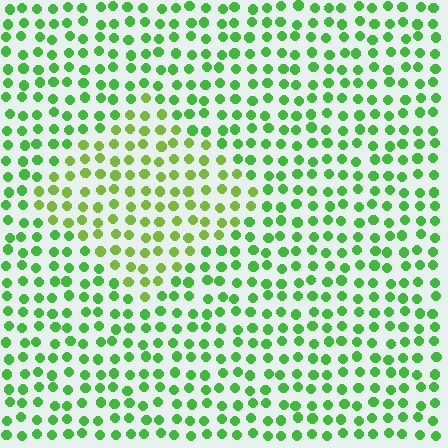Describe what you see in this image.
The image is filled with small green elements in a uniform arrangement. A diamond-shaped region is visible where the elements are tinted to a slightly different hue, forming a subtle color boundary.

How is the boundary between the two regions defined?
The boundary is defined purely by a slight shift in hue (about 27 degrees). Spacing, size, and orientation are identical on both sides.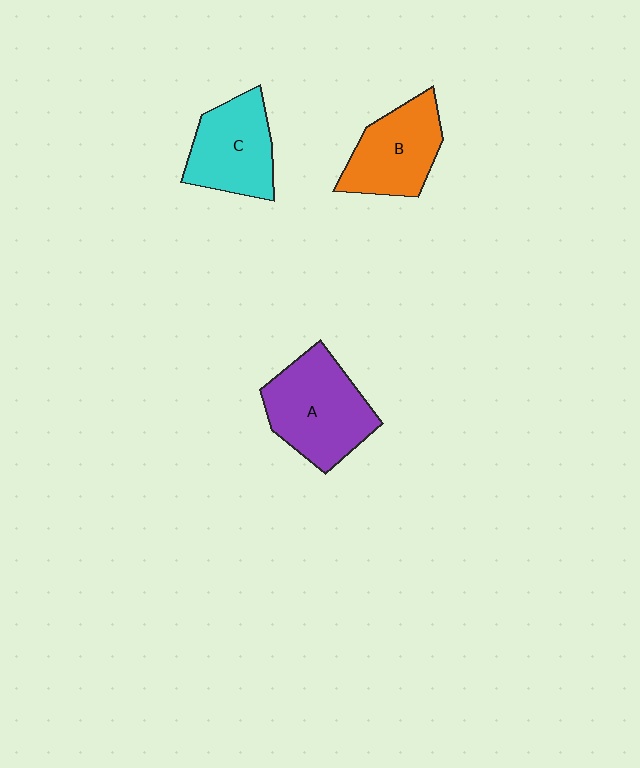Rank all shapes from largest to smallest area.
From largest to smallest: A (purple), B (orange), C (cyan).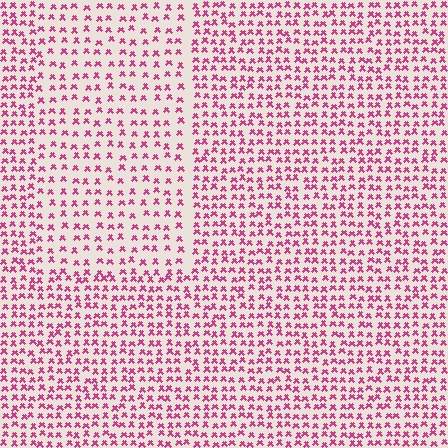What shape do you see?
I see a rectangle.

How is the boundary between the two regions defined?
The boundary is defined by a change in element density (approximately 1.6x ratio). All elements are the same color, size, and shape.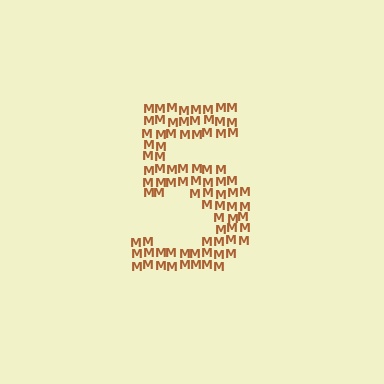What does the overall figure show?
The overall figure shows the digit 5.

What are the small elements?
The small elements are letter M's.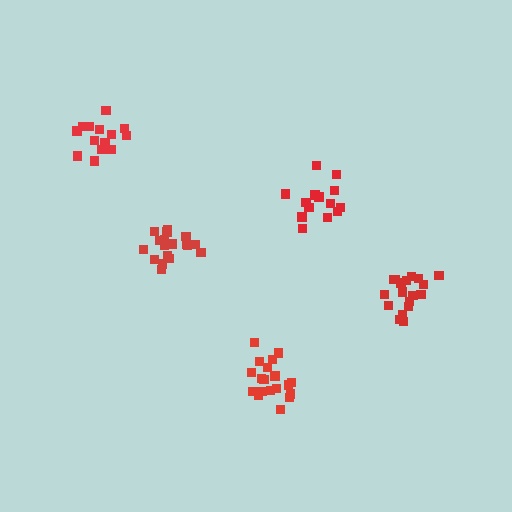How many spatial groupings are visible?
There are 5 spatial groupings.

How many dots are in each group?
Group 1: 14 dots, Group 2: 19 dots, Group 3: 19 dots, Group 4: 14 dots, Group 5: 19 dots (85 total).